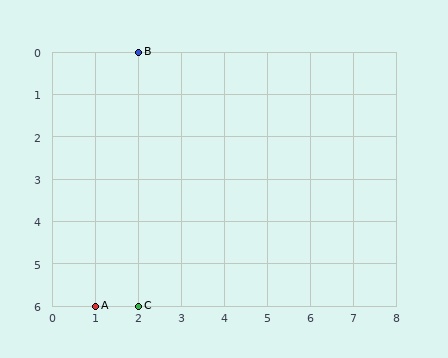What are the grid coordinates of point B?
Point B is at grid coordinates (2, 0).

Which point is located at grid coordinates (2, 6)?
Point C is at (2, 6).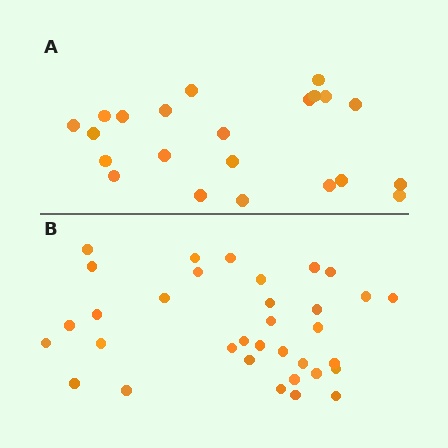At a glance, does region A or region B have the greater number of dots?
Region B (the bottom region) has more dots.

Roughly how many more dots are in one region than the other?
Region B has roughly 12 or so more dots than region A.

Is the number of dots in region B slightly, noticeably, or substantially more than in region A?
Region B has substantially more. The ratio is roughly 1.5 to 1.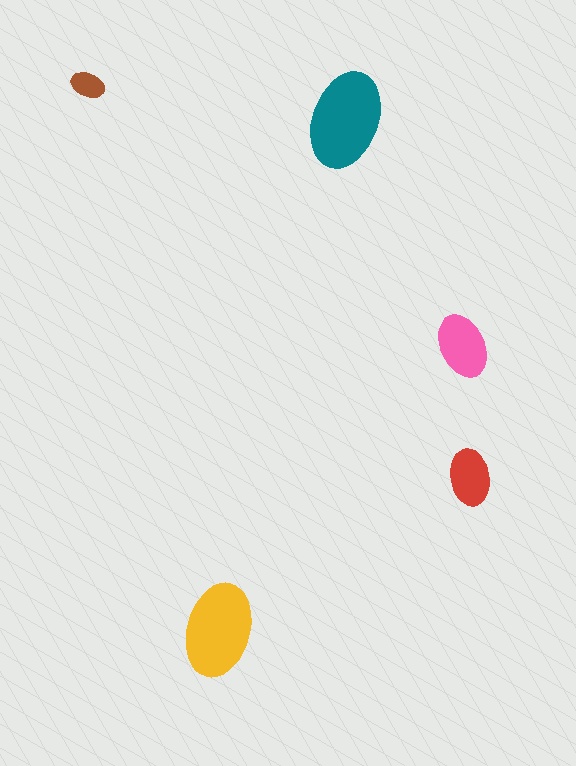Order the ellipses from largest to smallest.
the teal one, the yellow one, the pink one, the red one, the brown one.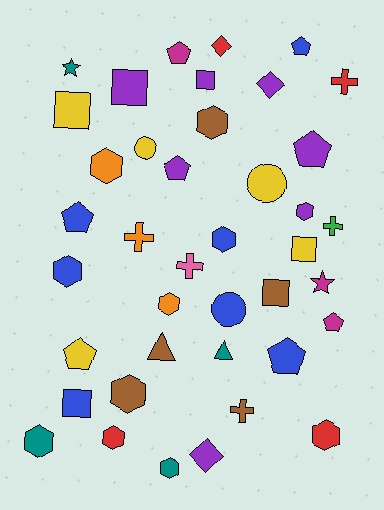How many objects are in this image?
There are 40 objects.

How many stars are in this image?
There are 2 stars.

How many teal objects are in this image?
There are 4 teal objects.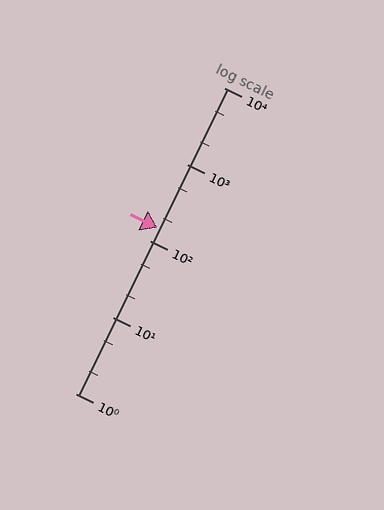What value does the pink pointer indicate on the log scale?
The pointer indicates approximately 150.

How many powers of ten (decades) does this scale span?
The scale spans 4 decades, from 1 to 10000.